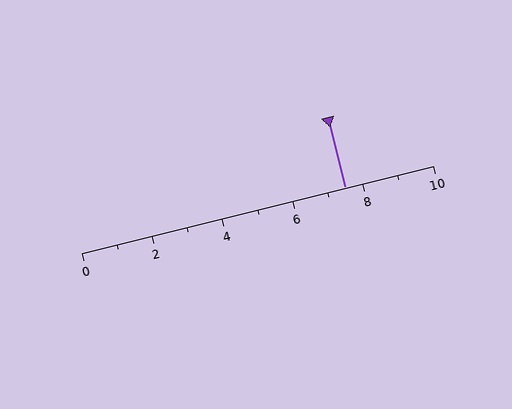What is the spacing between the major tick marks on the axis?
The major ticks are spaced 2 apart.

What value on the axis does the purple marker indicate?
The marker indicates approximately 7.5.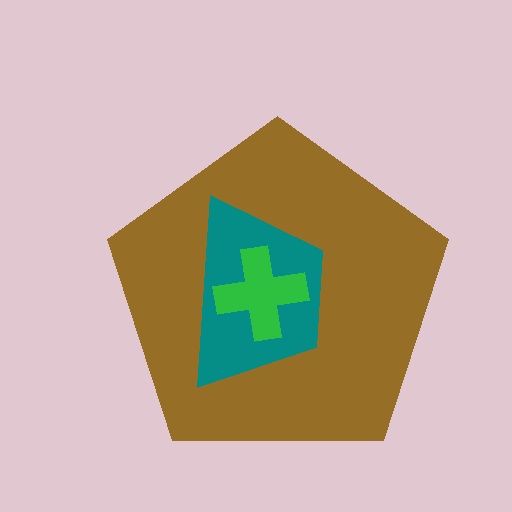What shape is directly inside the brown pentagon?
The teal trapezoid.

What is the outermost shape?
The brown pentagon.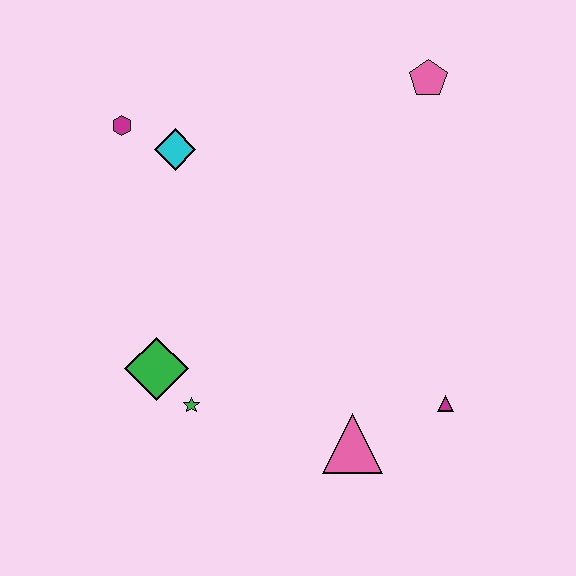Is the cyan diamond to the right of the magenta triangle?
No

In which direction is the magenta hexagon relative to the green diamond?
The magenta hexagon is above the green diamond.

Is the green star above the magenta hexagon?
No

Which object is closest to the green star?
The green diamond is closest to the green star.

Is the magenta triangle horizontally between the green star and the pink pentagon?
No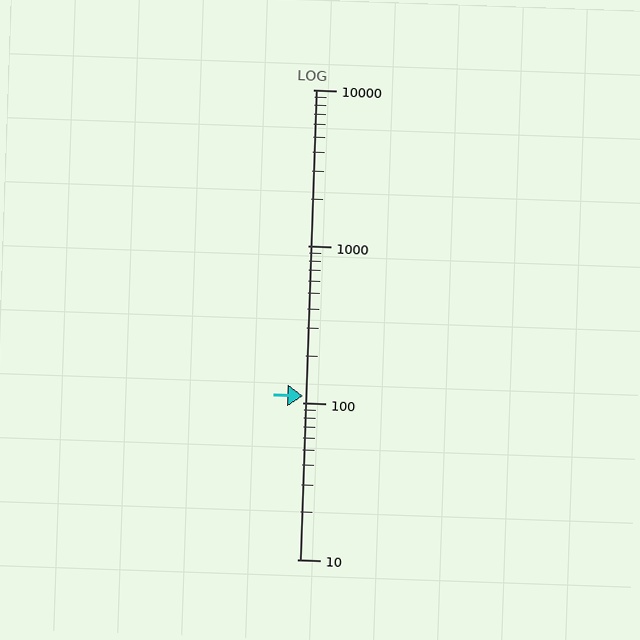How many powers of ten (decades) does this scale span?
The scale spans 3 decades, from 10 to 10000.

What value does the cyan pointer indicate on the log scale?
The pointer indicates approximately 110.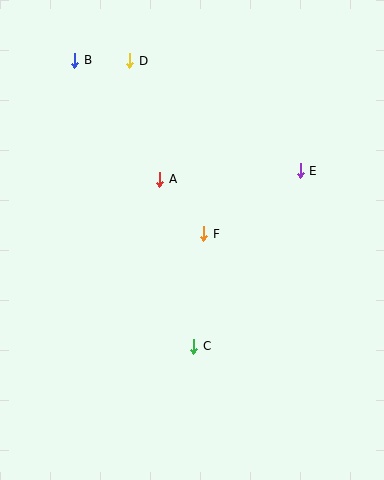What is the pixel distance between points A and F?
The distance between A and F is 70 pixels.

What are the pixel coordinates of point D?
Point D is at (130, 61).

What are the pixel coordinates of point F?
Point F is at (204, 234).